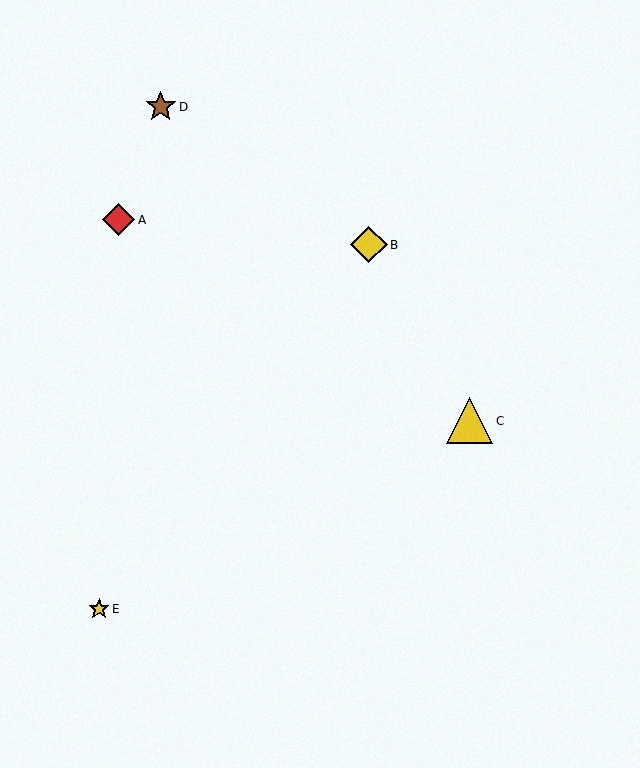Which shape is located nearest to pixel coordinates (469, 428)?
The yellow triangle (labeled C) at (470, 421) is nearest to that location.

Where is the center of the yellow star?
The center of the yellow star is at (99, 609).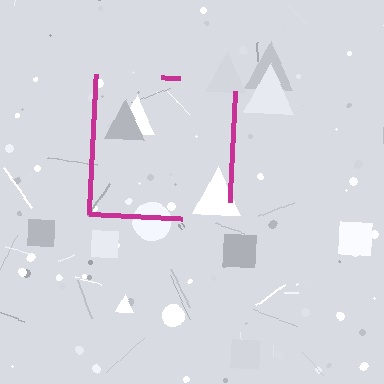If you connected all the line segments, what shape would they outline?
They would outline a square.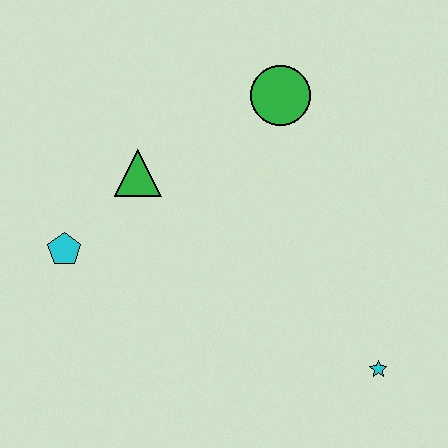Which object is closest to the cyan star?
The green circle is closest to the cyan star.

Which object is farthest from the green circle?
The cyan star is farthest from the green circle.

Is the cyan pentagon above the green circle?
No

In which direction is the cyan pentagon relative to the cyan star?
The cyan pentagon is to the left of the cyan star.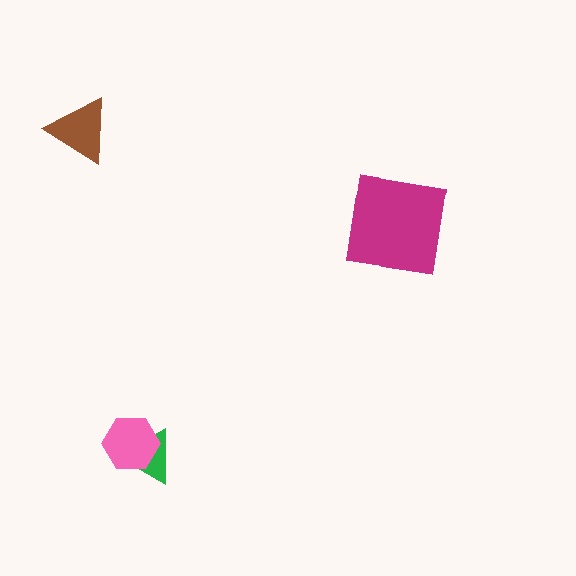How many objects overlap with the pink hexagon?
1 object overlaps with the pink hexagon.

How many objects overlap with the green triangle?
1 object overlaps with the green triangle.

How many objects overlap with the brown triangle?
0 objects overlap with the brown triangle.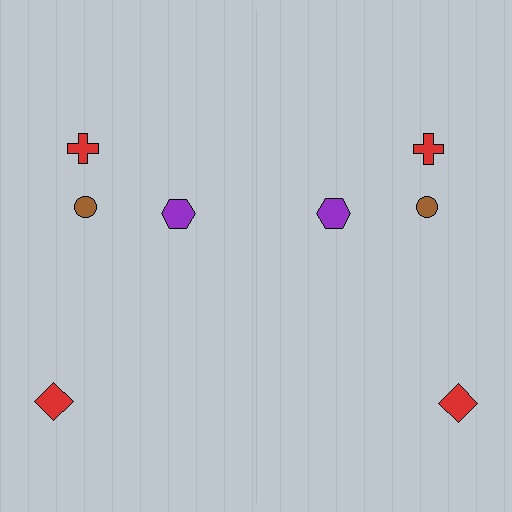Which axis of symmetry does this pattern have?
The pattern has a vertical axis of symmetry running through the center of the image.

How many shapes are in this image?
There are 8 shapes in this image.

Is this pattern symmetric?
Yes, this pattern has bilateral (reflection) symmetry.